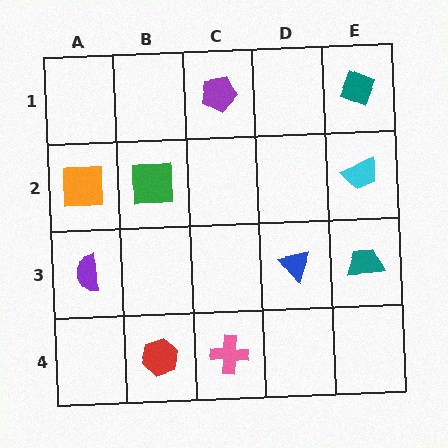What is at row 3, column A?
A purple semicircle.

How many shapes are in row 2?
3 shapes.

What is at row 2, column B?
A green square.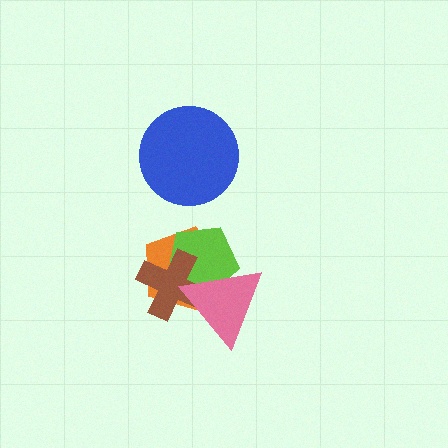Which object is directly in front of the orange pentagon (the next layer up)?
The lime pentagon is directly in front of the orange pentagon.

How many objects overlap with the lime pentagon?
3 objects overlap with the lime pentagon.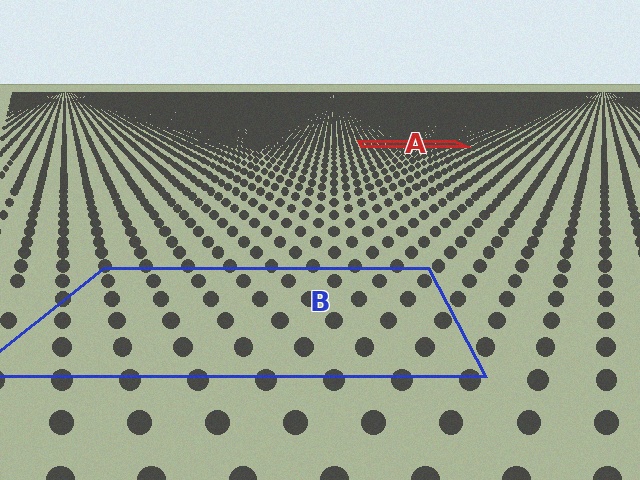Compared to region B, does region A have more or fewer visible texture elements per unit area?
Region A has more texture elements per unit area — they are packed more densely because it is farther away.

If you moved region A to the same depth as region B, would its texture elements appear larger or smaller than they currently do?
They would appear larger. At a closer depth, the same texture elements are projected at a bigger on-screen size.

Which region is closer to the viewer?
Region B is closer. The texture elements there are larger and more spread out.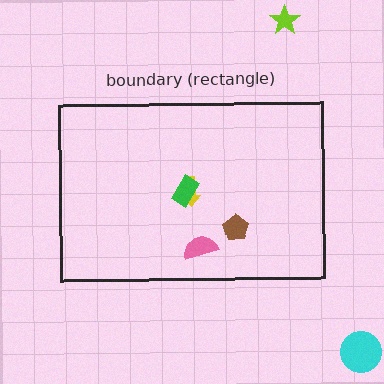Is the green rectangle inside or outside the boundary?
Inside.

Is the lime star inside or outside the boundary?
Outside.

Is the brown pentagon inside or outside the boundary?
Inside.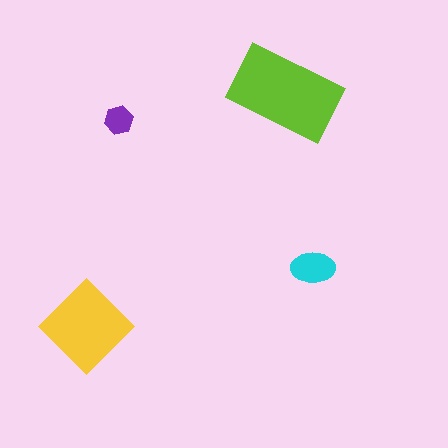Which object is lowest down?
The yellow diamond is bottommost.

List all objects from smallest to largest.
The purple hexagon, the cyan ellipse, the yellow diamond, the lime rectangle.